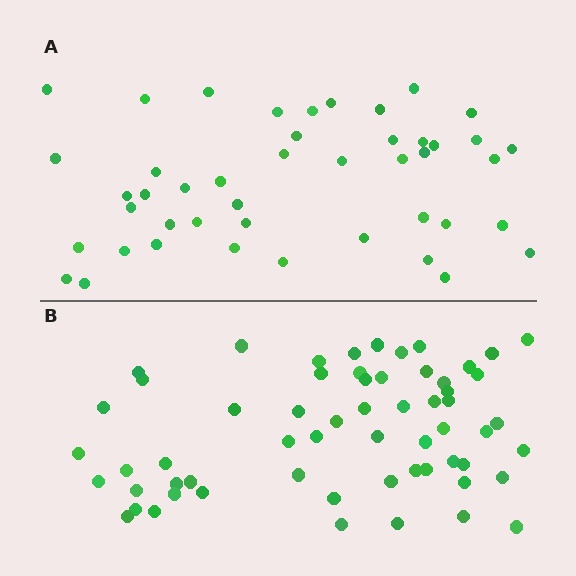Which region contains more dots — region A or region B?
Region B (the bottom region) has more dots.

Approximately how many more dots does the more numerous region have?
Region B has approximately 15 more dots than region A.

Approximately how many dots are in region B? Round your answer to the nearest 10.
About 60 dots.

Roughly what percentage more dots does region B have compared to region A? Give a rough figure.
About 35% more.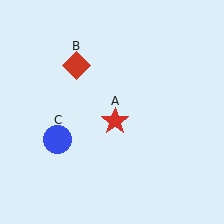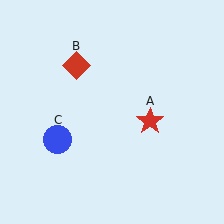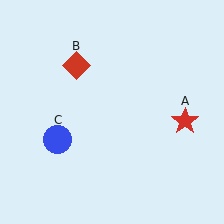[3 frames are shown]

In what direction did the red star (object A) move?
The red star (object A) moved right.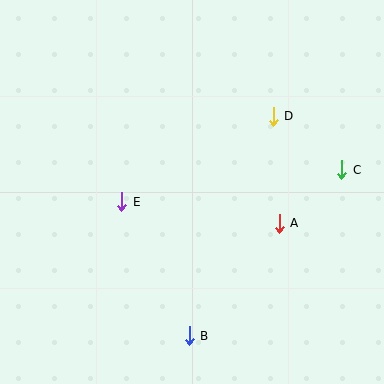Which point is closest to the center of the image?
Point E at (122, 202) is closest to the center.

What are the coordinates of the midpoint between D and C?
The midpoint between D and C is at (307, 143).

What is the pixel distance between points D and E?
The distance between D and E is 174 pixels.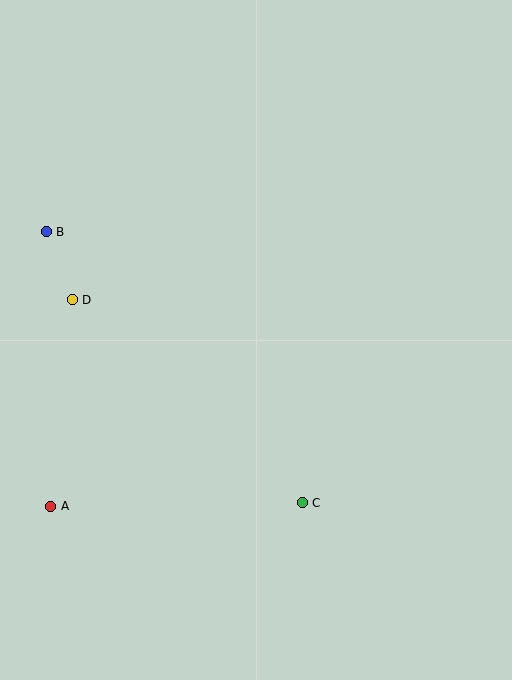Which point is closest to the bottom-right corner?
Point C is closest to the bottom-right corner.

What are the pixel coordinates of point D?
Point D is at (72, 300).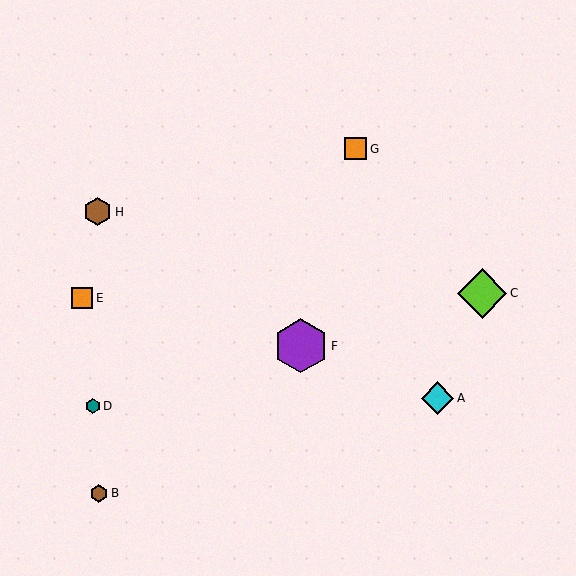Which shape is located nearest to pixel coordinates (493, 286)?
The lime diamond (labeled C) at (482, 293) is nearest to that location.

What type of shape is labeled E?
Shape E is an orange square.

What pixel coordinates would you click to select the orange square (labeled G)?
Click at (356, 149) to select the orange square G.